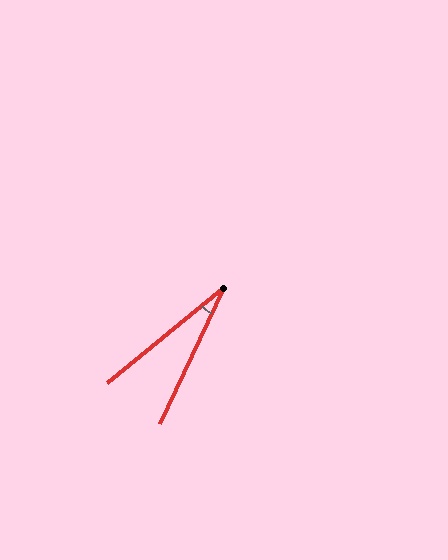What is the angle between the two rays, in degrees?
Approximately 26 degrees.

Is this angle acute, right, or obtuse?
It is acute.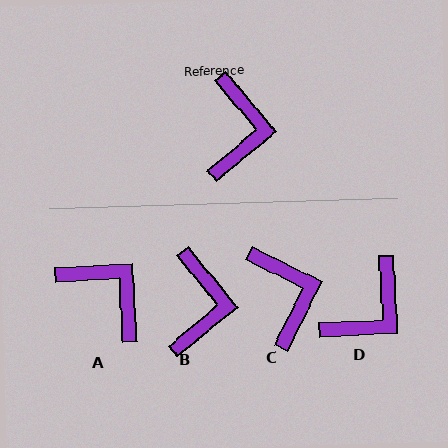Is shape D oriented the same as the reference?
No, it is off by about 37 degrees.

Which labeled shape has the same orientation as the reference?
B.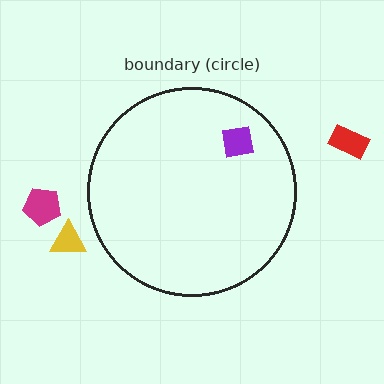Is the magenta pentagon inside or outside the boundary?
Outside.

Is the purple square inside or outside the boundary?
Inside.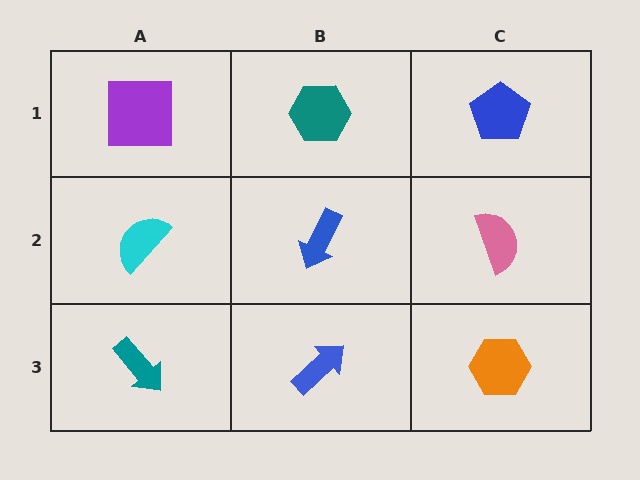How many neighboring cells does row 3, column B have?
3.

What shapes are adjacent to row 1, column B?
A blue arrow (row 2, column B), a purple square (row 1, column A), a blue pentagon (row 1, column C).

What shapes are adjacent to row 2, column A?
A purple square (row 1, column A), a teal arrow (row 3, column A), a blue arrow (row 2, column B).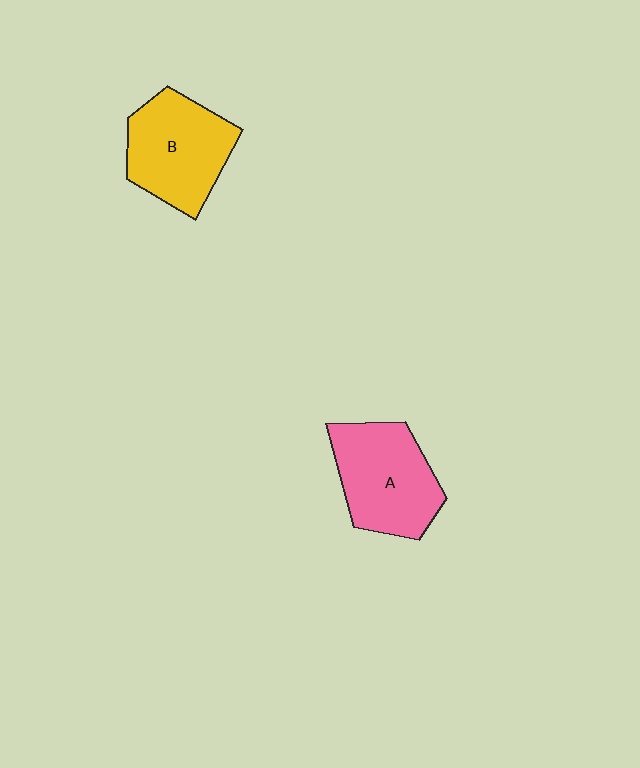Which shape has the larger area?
Shape A (pink).